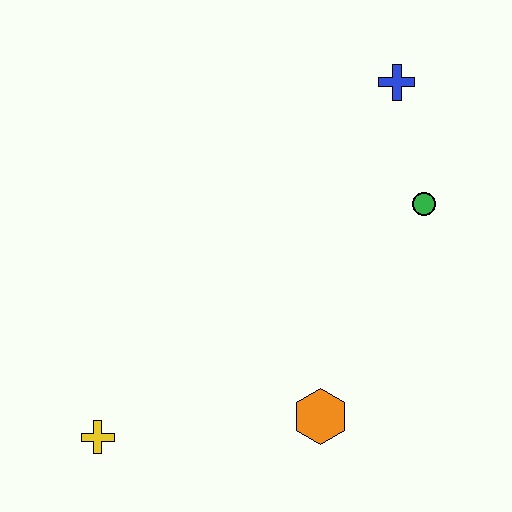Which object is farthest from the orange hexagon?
The blue cross is farthest from the orange hexagon.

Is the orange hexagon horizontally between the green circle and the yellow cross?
Yes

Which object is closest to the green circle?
The blue cross is closest to the green circle.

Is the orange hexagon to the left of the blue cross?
Yes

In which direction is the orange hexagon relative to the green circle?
The orange hexagon is below the green circle.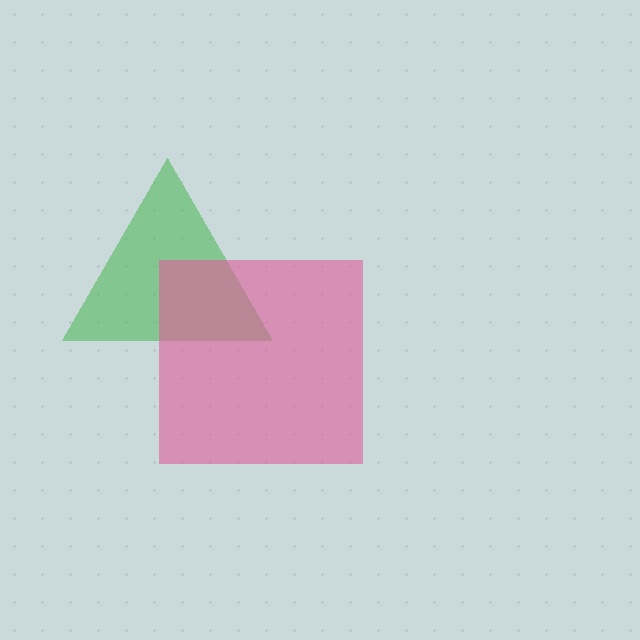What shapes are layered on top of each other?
The layered shapes are: a green triangle, a pink square.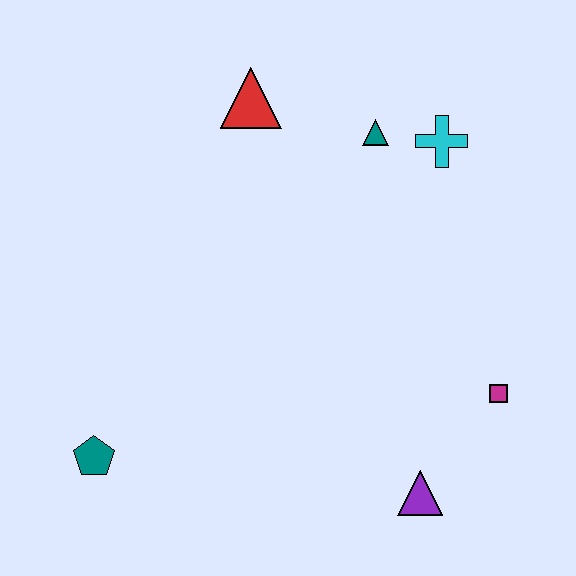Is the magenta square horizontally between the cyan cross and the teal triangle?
No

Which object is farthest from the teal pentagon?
The cyan cross is farthest from the teal pentagon.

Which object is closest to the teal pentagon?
The purple triangle is closest to the teal pentagon.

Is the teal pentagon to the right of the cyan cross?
No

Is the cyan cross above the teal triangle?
No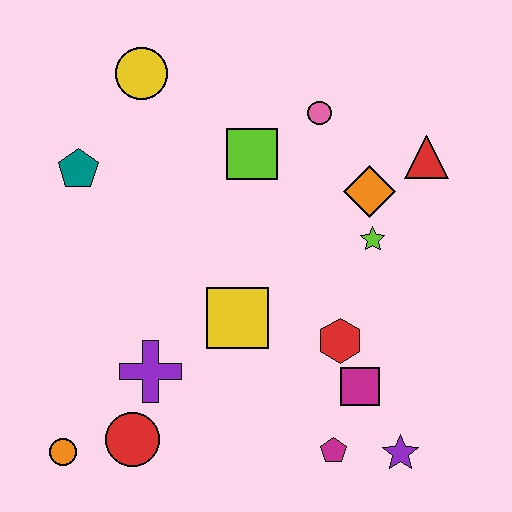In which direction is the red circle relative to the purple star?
The red circle is to the left of the purple star.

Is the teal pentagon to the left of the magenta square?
Yes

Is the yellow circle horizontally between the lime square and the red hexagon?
No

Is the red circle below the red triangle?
Yes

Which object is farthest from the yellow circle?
The purple star is farthest from the yellow circle.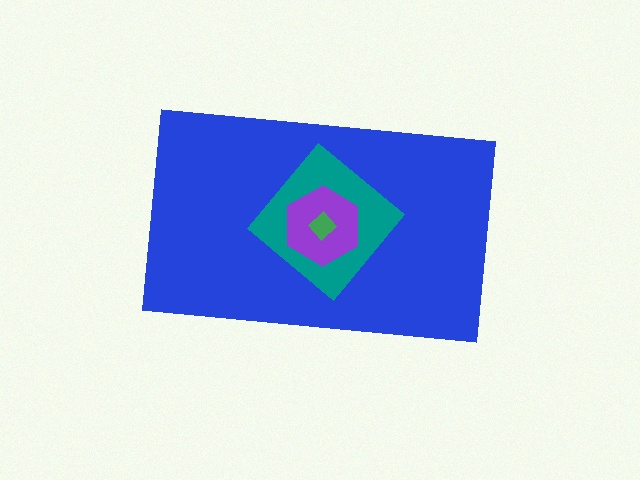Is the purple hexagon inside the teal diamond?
Yes.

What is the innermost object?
The green diamond.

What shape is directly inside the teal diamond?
The purple hexagon.